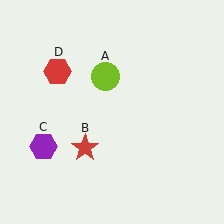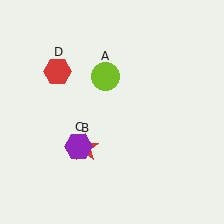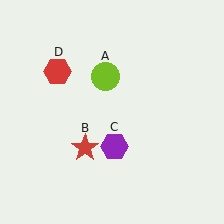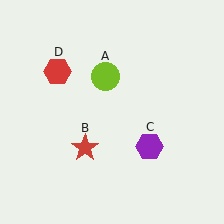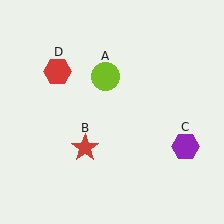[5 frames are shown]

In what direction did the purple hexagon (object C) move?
The purple hexagon (object C) moved right.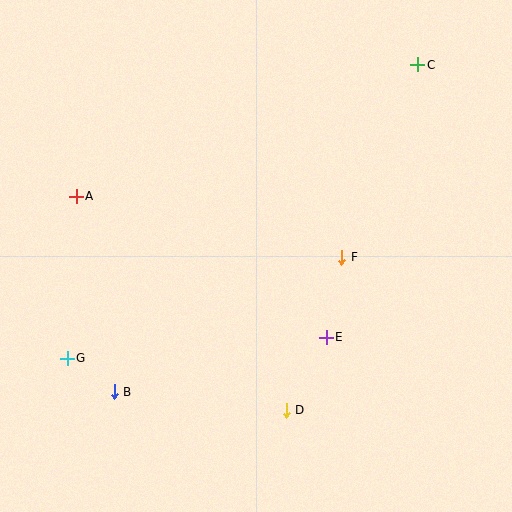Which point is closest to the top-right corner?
Point C is closest to the top-right corner.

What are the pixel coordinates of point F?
Point F is at (342, 257).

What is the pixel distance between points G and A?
The distance between G and A is 162 pixels.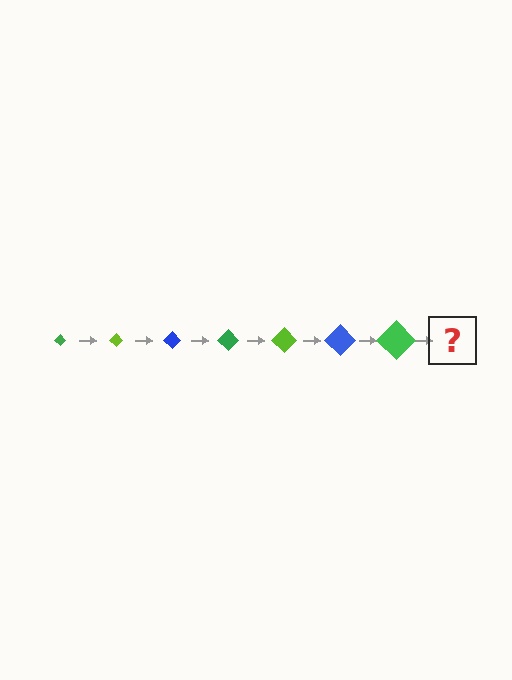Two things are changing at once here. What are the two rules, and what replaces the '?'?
The two rules are that the diamond grows larger each step and the color cycles through green, lime, and blue. The '?' should be a lime diamond, larger than the previous one.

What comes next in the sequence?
The next element should be a lime diamond, larger than the previous one.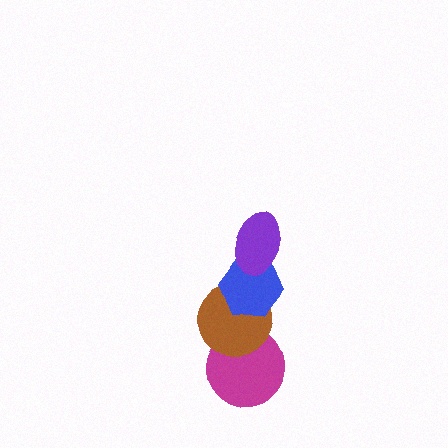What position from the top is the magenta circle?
The magenta circle is 4th from the top.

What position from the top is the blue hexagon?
The blue hexagon is 2nd from the top.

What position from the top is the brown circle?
The brown circle is 3rd from the top.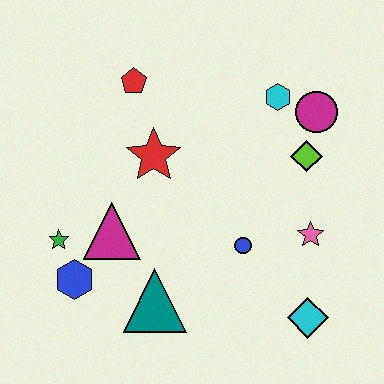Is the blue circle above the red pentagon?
No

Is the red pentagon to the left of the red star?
Yes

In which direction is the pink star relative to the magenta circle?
The pink star is below the magenta circle.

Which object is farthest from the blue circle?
The red pentagon is farthest from the blue circle.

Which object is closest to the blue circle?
The pink star is closest to the blue circle.